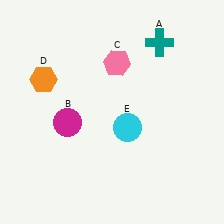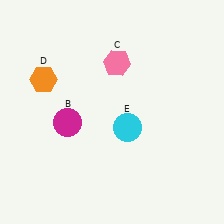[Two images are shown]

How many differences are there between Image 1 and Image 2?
There is 1 difference between the two images.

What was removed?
The teal cross (A) was removed in Image 2.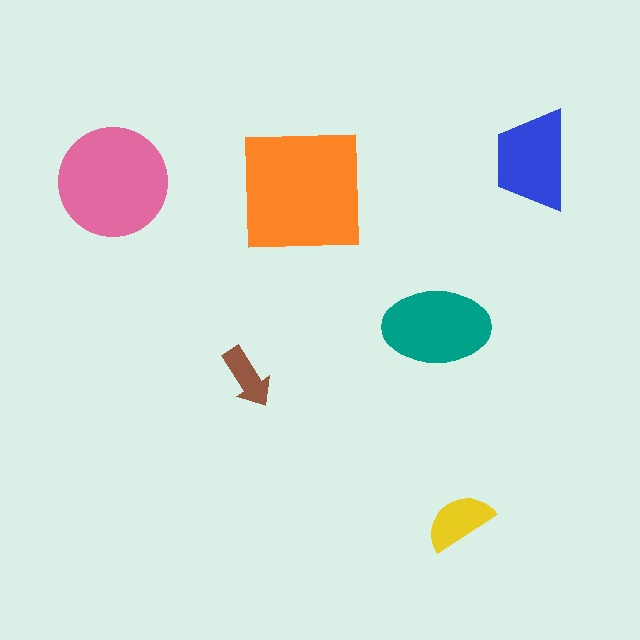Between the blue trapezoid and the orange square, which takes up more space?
The orange square.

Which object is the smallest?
The brown arrow.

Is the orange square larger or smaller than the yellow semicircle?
Larger.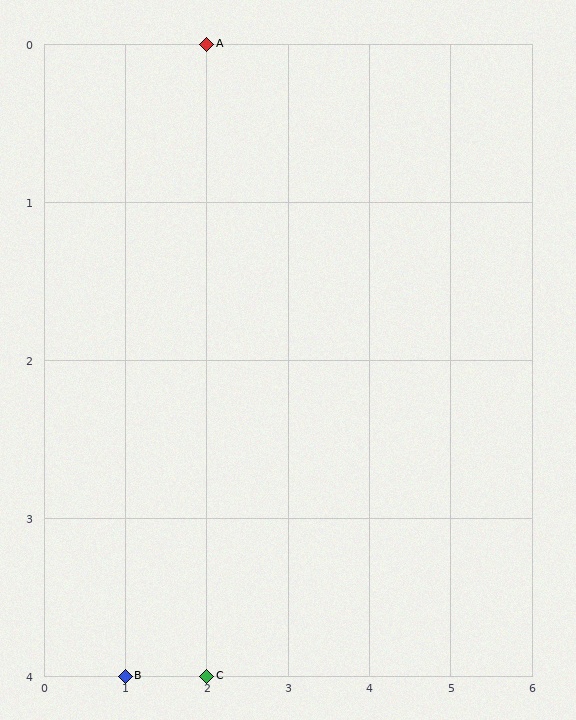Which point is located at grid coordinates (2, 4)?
Point C is at (2, 4).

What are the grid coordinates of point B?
Point B is at grid coordinates (1, 4).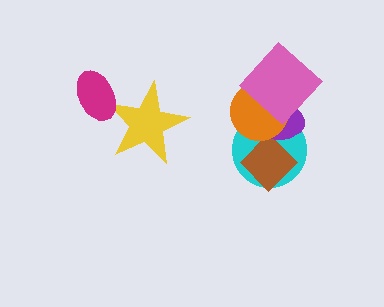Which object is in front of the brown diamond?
The purple ellipse is in front of the brown diamond.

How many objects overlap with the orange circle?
3 objects overlap with the orange circle.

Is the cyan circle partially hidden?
Yes, it is partially covered by another shape.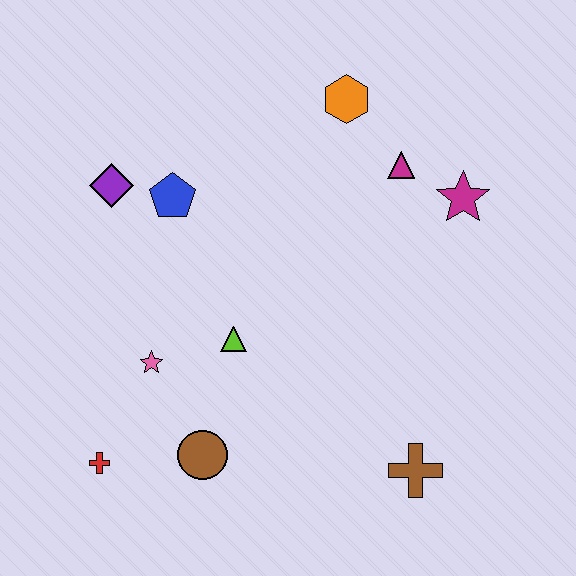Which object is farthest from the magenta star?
The red cross is farthest from the magenta star.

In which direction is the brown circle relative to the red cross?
The brown circle is to the right of the red cross.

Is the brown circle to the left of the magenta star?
Yes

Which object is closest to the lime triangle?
The pink star is closest to the lime triangle.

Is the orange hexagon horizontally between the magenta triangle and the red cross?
Yes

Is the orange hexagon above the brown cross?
Yes